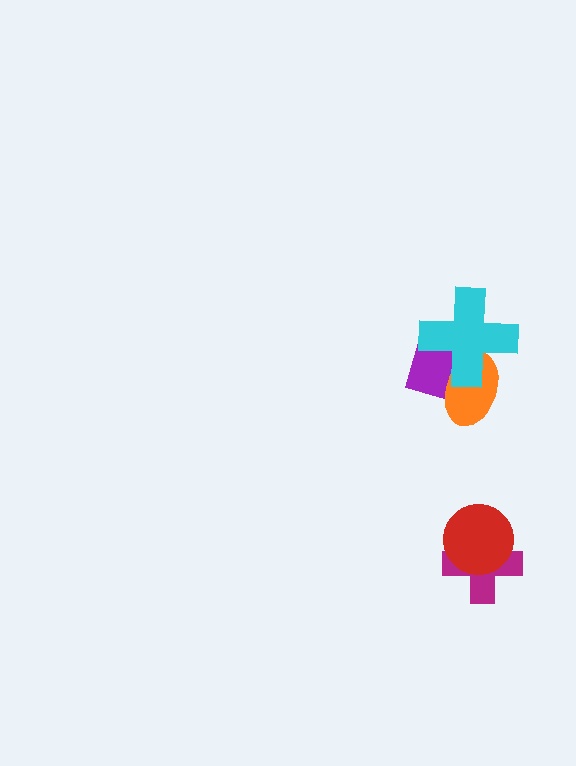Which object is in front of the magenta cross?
The red circle is in front of the magenta cross.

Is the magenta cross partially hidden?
Yes, it is partially covered by another shape.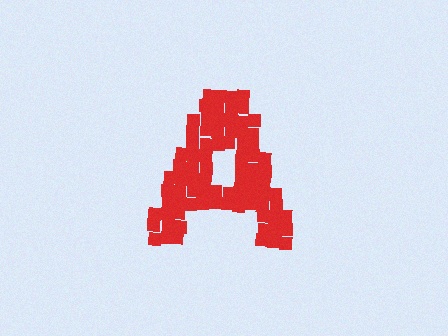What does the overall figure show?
The overall figure shows the letter A.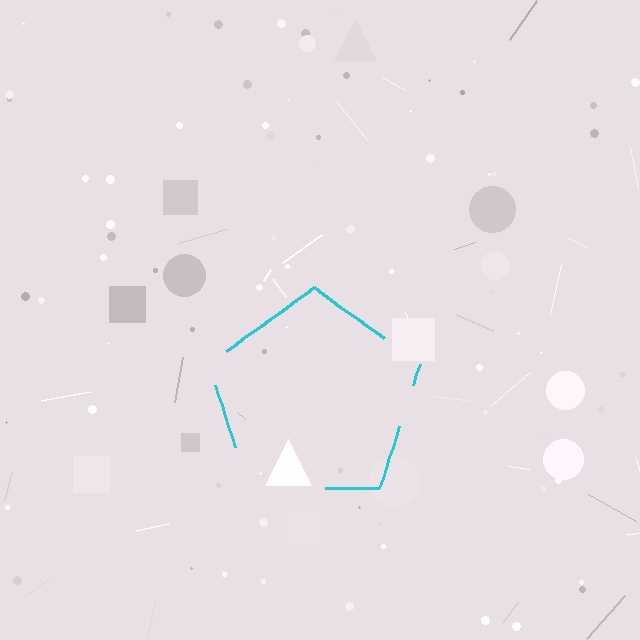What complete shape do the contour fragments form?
The contour fragments form a pentagon.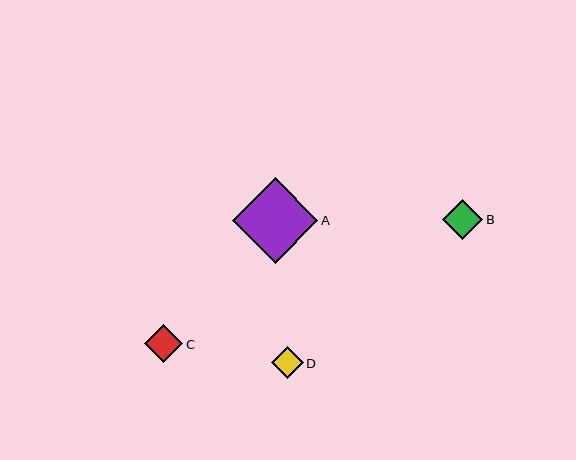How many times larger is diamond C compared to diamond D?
Diamond C is approximately 1.2 times the size of diamond D.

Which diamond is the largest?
Diamond A is the largest with a size of approximately 85 pixels.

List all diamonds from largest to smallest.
From largest to smallest: A, B, C, D.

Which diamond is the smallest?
Diamond D is the smallest with a size of approximately 31 pixels.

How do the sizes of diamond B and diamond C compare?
Diamond B and diamond C are approximately the same size.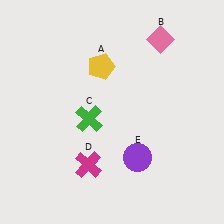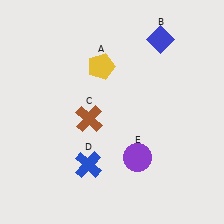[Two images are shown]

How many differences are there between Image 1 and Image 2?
There are 3 differences between the two images.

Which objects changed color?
B changed from pink to blue. C changed from green to brown. D changed from magenta to blue.